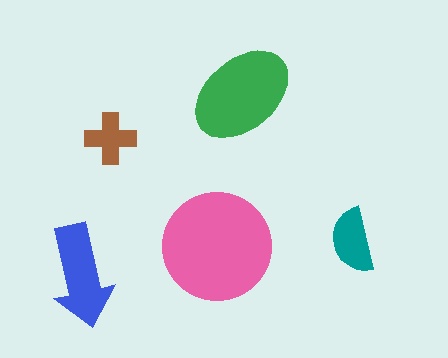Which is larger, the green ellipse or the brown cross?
The green ellipse.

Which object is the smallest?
The brown cross.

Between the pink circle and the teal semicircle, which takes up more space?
The pink circle.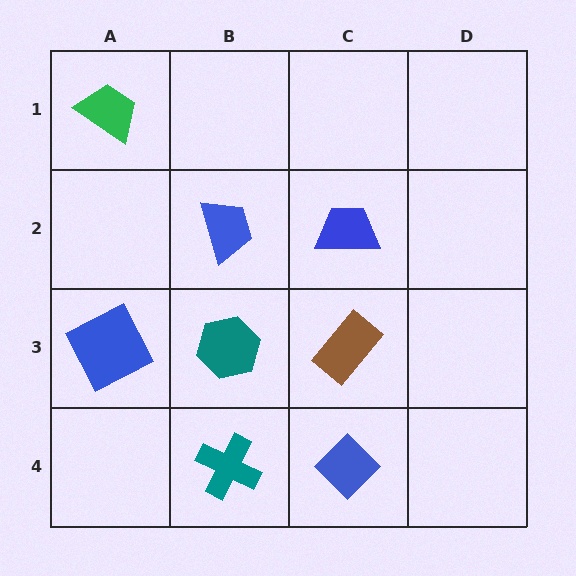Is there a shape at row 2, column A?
No, that cell is empty.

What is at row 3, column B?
A teal hexagon.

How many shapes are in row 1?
1 shape.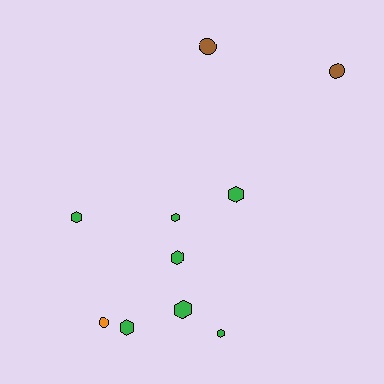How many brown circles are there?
There are 2 brown circles.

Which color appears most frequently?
Green, with 7 objects.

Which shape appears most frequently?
Hexagon, with 7 objects.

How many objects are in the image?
There are 10 objects.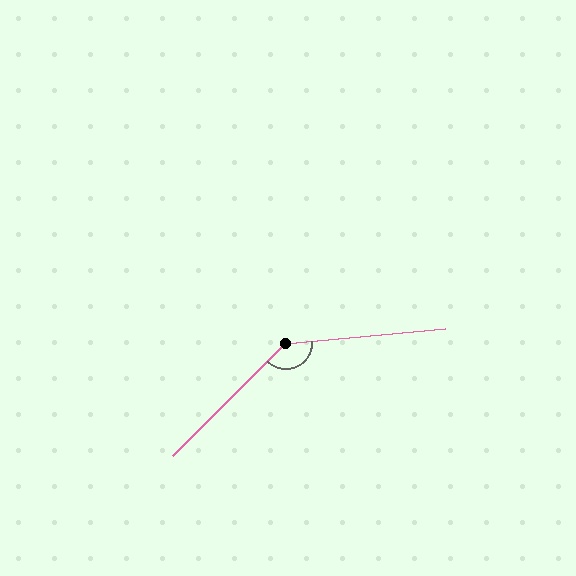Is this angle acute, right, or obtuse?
It is obtuse.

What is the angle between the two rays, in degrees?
Approximately 140 degrees.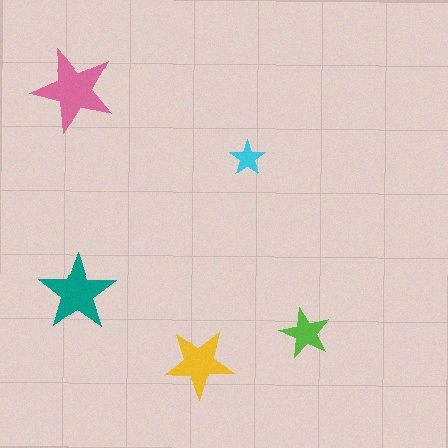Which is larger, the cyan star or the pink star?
The pink one.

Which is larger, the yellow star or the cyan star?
The yellow one.